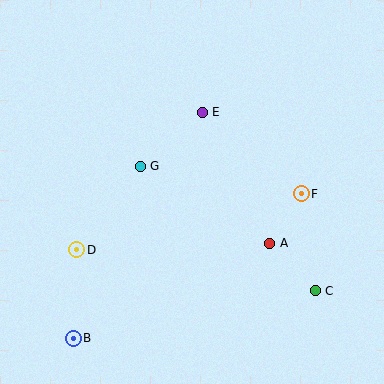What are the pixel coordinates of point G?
Point G is at (140, 166).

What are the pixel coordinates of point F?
Point F is at (301, 194).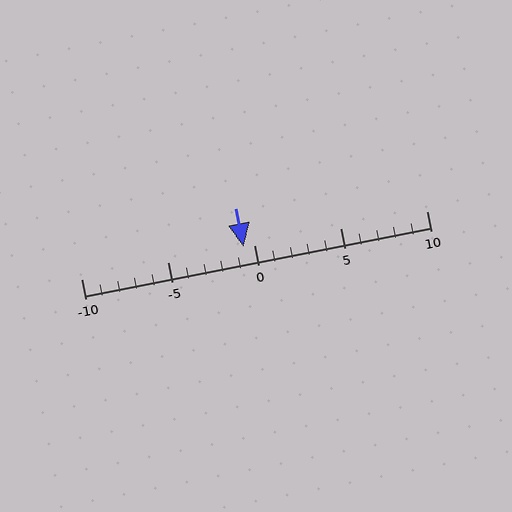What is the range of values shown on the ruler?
The ruler shows values from -10 to 10.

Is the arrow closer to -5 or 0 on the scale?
The arrow is closer to 0.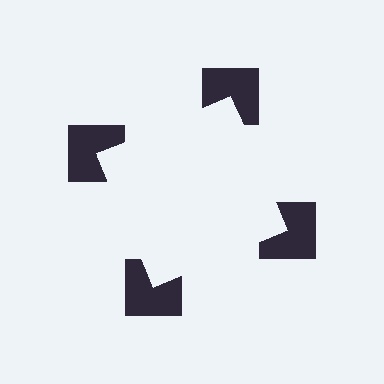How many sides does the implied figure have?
4 sides.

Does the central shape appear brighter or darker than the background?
It typically appears slightly brighter than the background, even though no actual brightness change is drawn.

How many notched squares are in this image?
There are 4 — one at each vertex of the illusory square.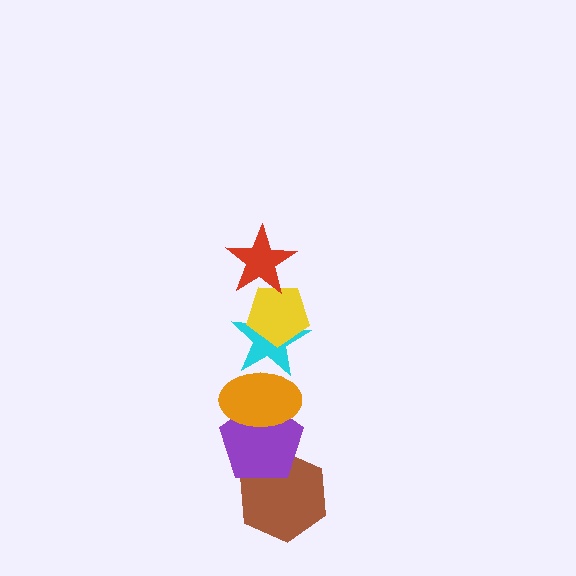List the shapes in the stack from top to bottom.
From top to bottom: the red star, the yellow pentagon, the cyan star, the orange ellipse, the purple pentagon, the brown hexagon.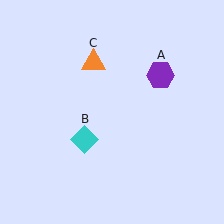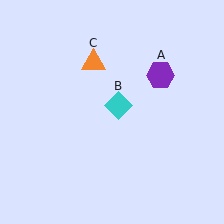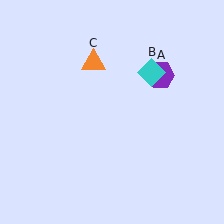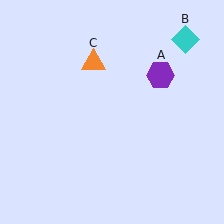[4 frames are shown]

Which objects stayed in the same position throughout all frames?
Purple hexagon (object A) and orange triangle (object C) remained stationary.